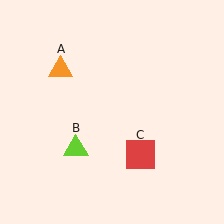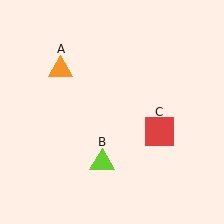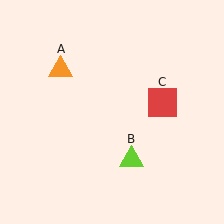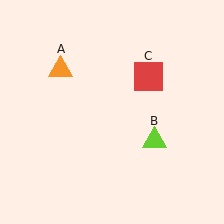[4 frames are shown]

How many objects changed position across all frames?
2 objects changed position: lime triangle (object B), red square (object C).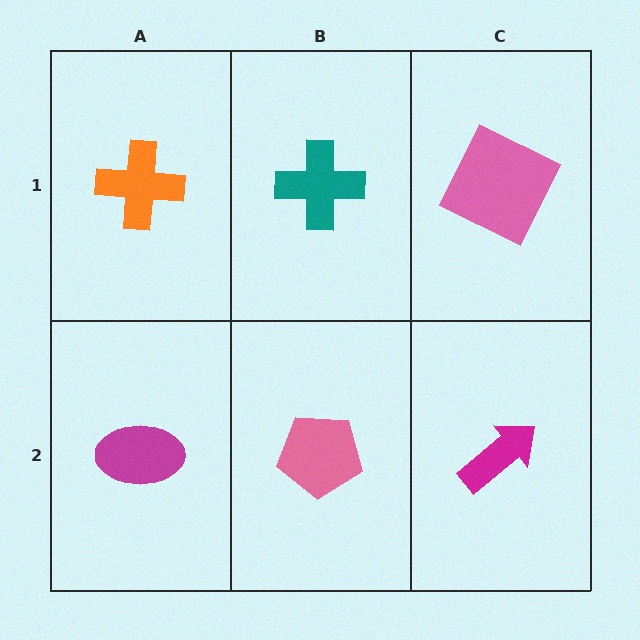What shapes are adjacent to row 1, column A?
A magenta ellipse (row 2, column A), a teal cross (row 1, column B).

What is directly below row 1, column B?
A pink pentagon.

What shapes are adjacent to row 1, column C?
A magenta arrow (row 2, column C), a teal cross (row 1, column B).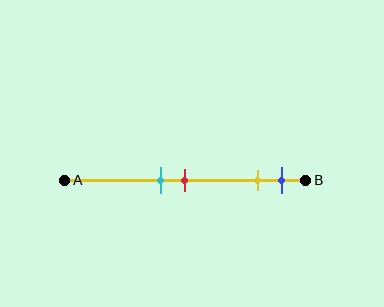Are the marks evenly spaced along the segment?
No, the marks are not evenly spaced.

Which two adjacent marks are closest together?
The cyan and red marks are the closest adjacent pair.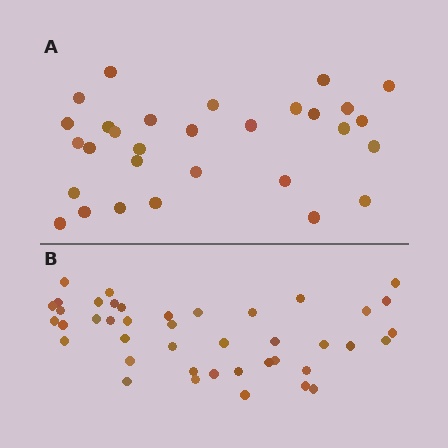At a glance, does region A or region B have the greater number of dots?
Region B (the bottom region) has more dots.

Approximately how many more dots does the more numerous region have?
Region B has roughly 12 or so more dots than region A.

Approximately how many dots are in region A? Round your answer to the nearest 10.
About 30 dots.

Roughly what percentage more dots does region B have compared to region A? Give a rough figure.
About 40% more.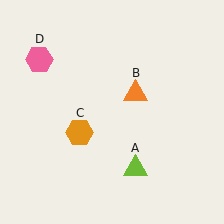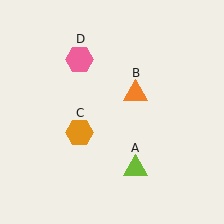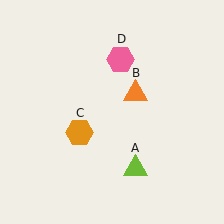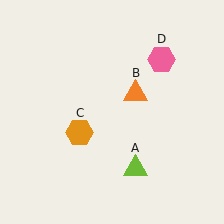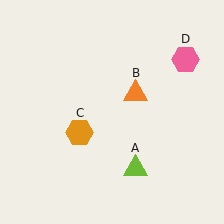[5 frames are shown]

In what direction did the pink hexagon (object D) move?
The pink hexagon (object D) moved right.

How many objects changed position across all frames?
1 object changed position: pink hexagon (object D).